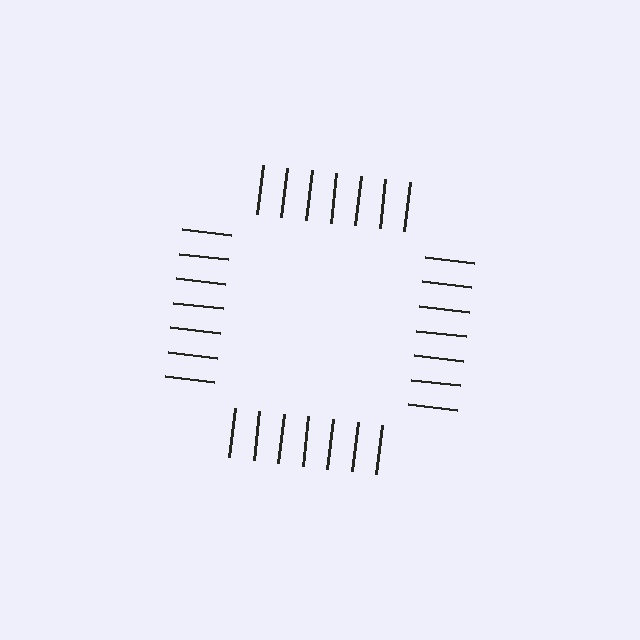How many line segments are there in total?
28 — 7 along each of the 4 edges.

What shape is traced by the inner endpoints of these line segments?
An illusory square — the line segments terminate on its edges but no continuous stroke is drawn.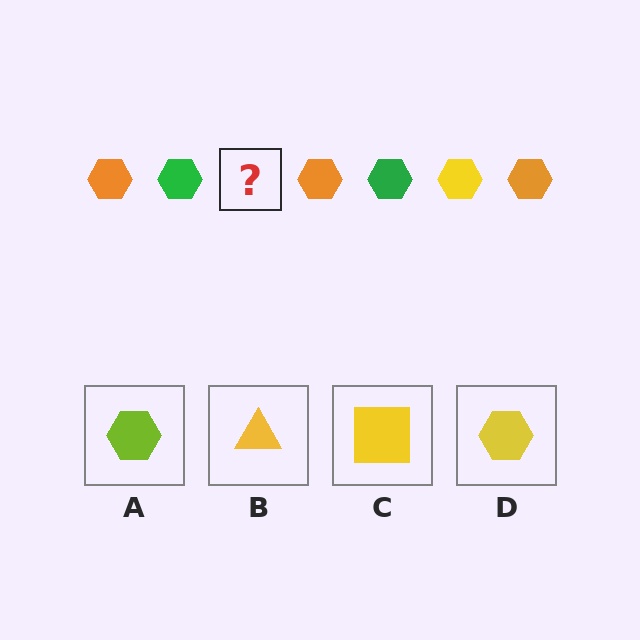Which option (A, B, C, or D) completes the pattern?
D.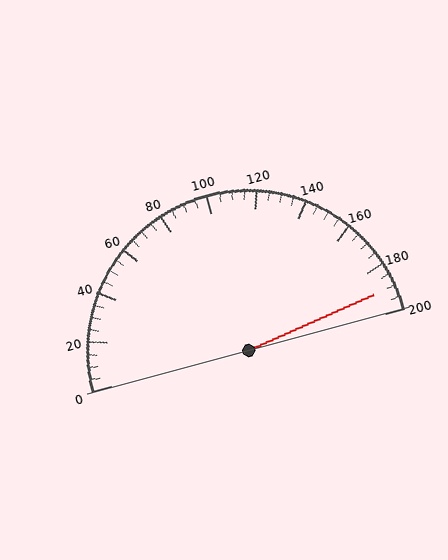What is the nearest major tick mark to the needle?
The nearest major tick mark is 200.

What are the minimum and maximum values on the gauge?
The gauge ranges from 0 to 200.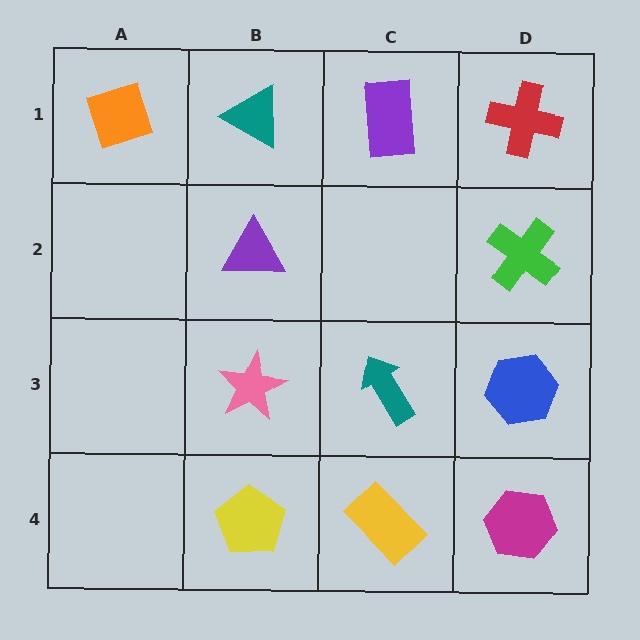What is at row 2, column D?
A green cross.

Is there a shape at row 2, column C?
No, that cell is empty.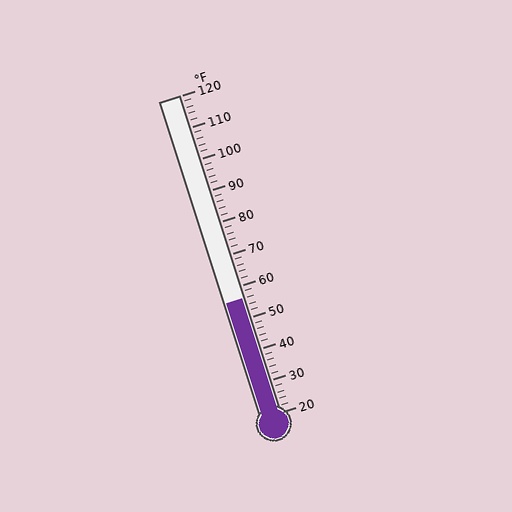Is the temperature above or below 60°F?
The temperature is below 60°F.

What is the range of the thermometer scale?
The thermometer scale ranges from 20°F to 120°F.